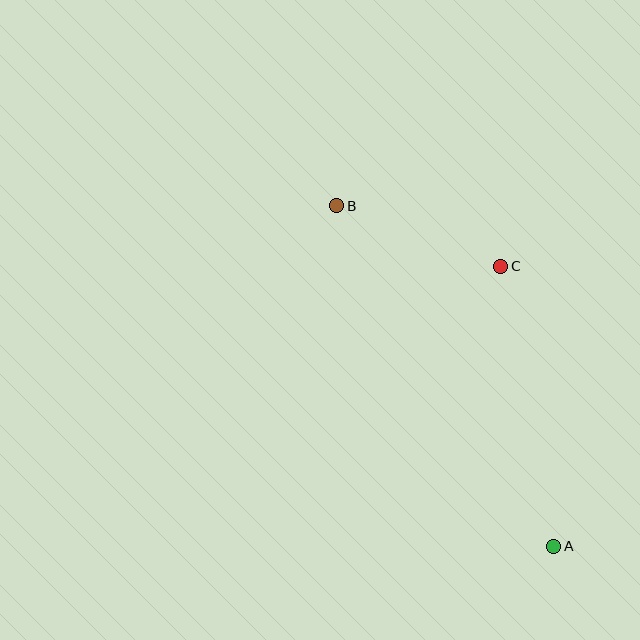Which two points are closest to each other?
Points B and C are closest to each other.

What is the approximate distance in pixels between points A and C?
The distance between A and C is approximately 285 pixels.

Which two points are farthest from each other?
Points A and B are farthest from each other.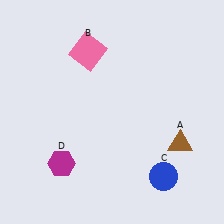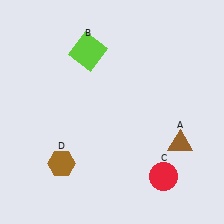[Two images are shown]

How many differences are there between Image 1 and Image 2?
There are 3 differences between the two images.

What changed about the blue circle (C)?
In Image 1, C is blue. In Image 2, it changed to red.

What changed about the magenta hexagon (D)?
In Image 1, D is magenta. In Image 2, it changed to brown.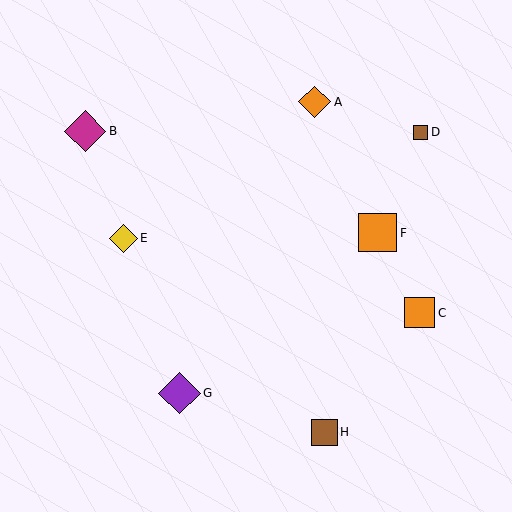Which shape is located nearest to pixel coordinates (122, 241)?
The yellow diamond (labeled E) at (123, 238) is nearest to that location.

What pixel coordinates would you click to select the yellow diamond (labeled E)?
Click at (123, 238) to select the yellow diamond E.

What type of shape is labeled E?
Shape E is a yellow diamond.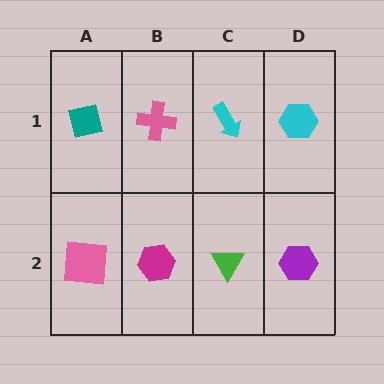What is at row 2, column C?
A green triangle.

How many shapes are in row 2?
4 shapes.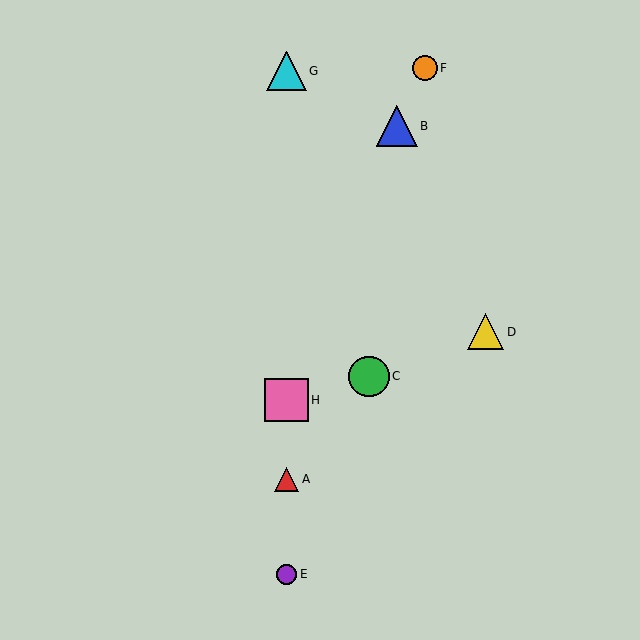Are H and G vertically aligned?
Yes, both are at x≈287.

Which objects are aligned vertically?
Objects A, E, G, H are aligned vertically.